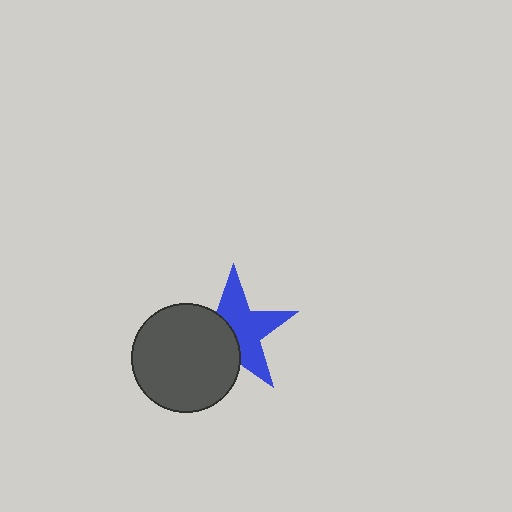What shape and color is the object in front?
The object in front is a dark gray circle.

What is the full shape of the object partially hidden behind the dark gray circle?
The partially hidden object is a blue star.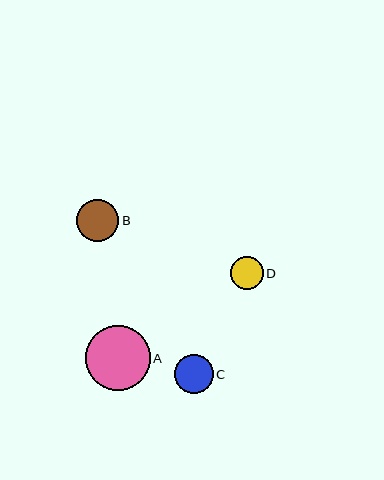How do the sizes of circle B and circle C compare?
Circle B and circle C are approximately the same size.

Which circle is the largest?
Circle A is the largest with a size of approximately 64 pixels.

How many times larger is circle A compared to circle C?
Circle A is approximately 1.6 times the size of circle C.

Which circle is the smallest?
Circle D is the smallest with a size of approximately 33 pixels.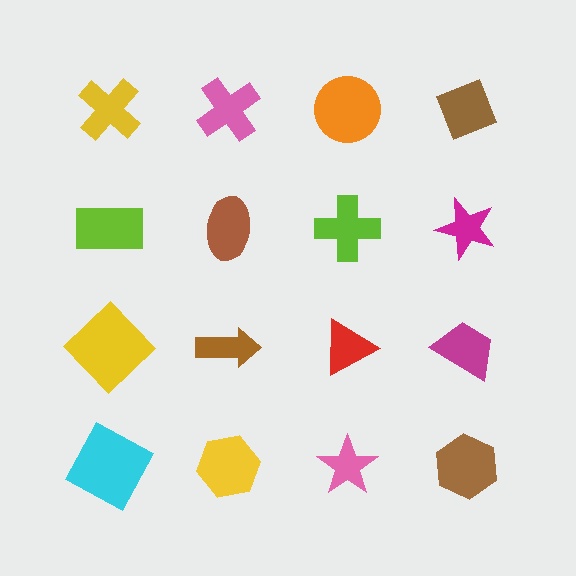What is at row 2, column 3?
A lime cross.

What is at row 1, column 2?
A pink cross.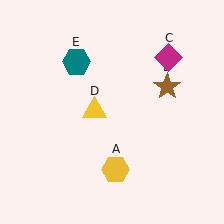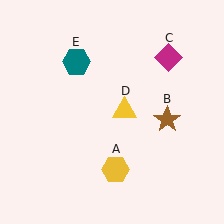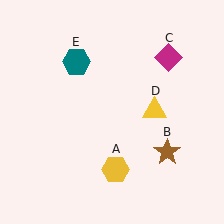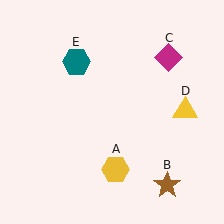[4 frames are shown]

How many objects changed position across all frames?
2 objects changed position: brown star (object B), yellow triangle (object D).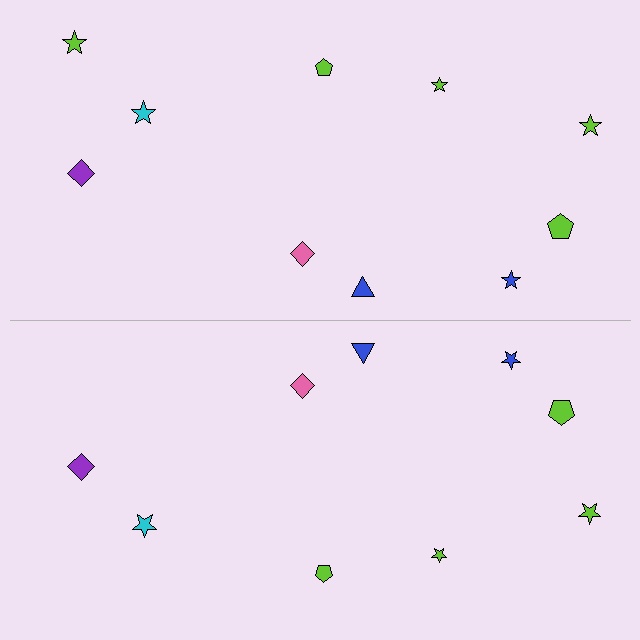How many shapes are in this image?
There are 19 shapes in this image.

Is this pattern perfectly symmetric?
No, the pattern is not perfectly symmetric. A lime star is missing from the bottom side.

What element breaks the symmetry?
A lime star is missing from the bottom side.